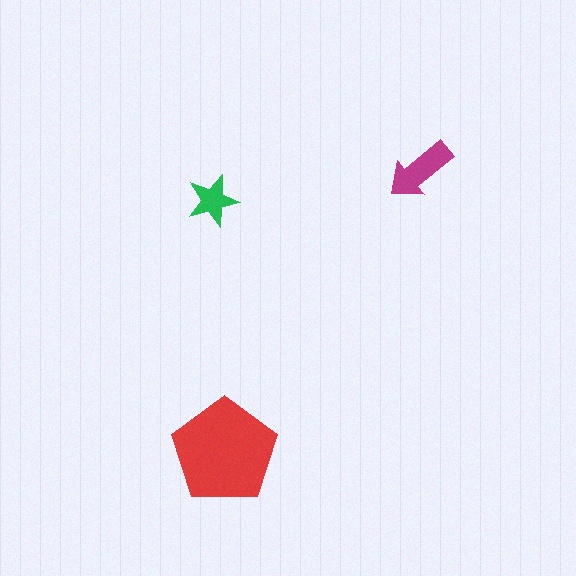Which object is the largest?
The red pentagon.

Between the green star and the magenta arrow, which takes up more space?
The magenta arrow.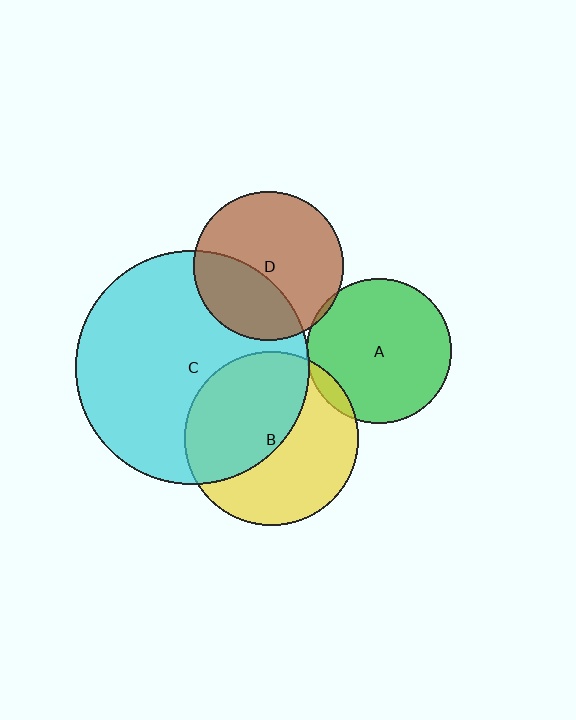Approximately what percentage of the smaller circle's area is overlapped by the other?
Approximately 5%.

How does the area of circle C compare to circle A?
Approximately 2.6 times.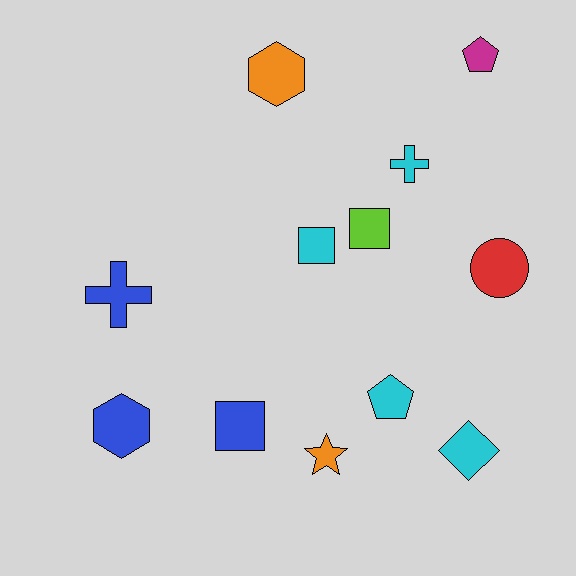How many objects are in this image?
There are 12 objects.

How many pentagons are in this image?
There are 2 pentagons.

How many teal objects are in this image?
There are no teal objects.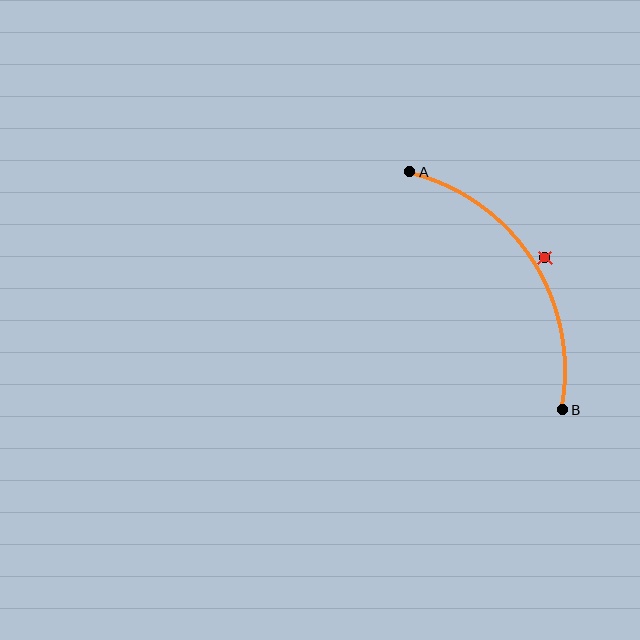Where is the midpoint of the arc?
The arc midpoint is the point on the curve farthest from the straight line joining A and B. It sits to the right of that line.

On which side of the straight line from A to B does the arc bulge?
The arc bulges to the right of the straight line connecting A and B.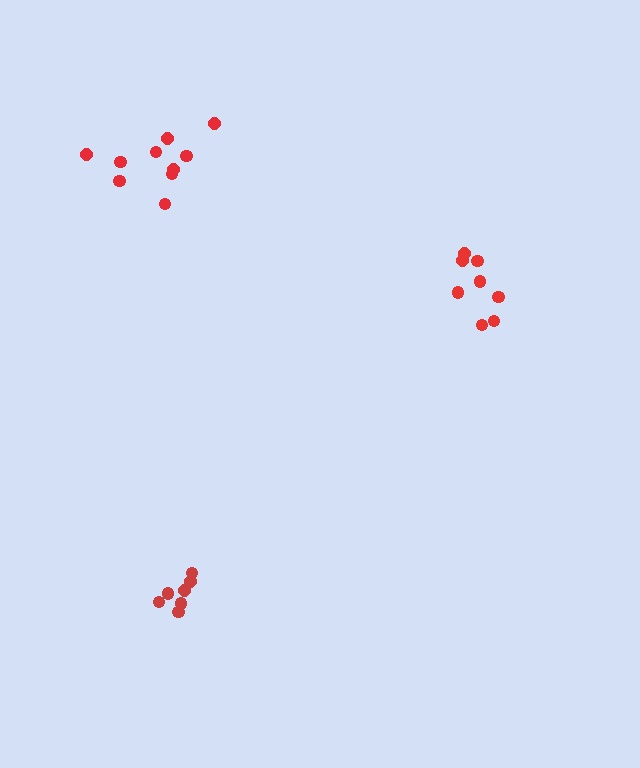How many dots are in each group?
Group 1: 7 dots, Group 2: 8 dots, Group 3: 10 dots (25 total).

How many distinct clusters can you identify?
There are 3 distinct clusters.